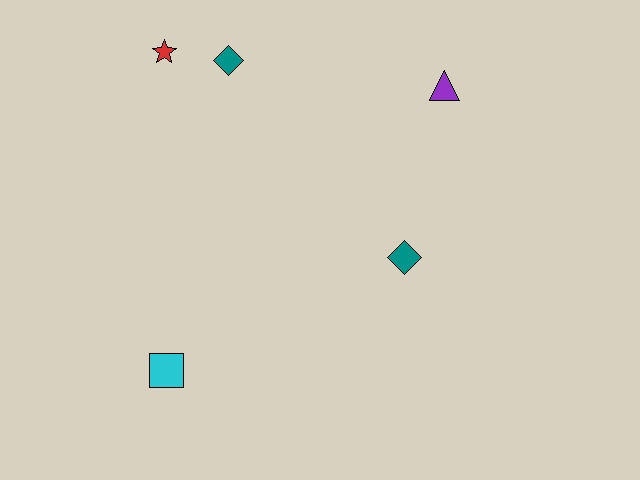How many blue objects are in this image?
There are no blue objects.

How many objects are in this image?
There are 5 objects.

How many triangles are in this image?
There is 1 triangle.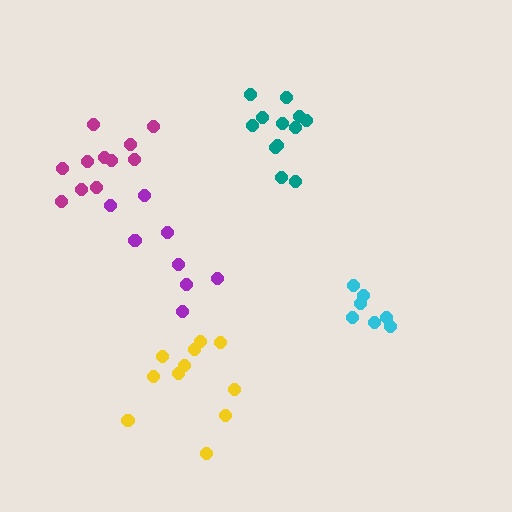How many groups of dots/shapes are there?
There are 5 groups.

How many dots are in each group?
Group 1: 12 dots, Group 2: 7 dots, Group 3: 11 dots, Group 4: 11 dots, Group 5: 8 dots (49 total).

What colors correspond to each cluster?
The clusters are colored: teal, cyan, magenta, yellow, purple.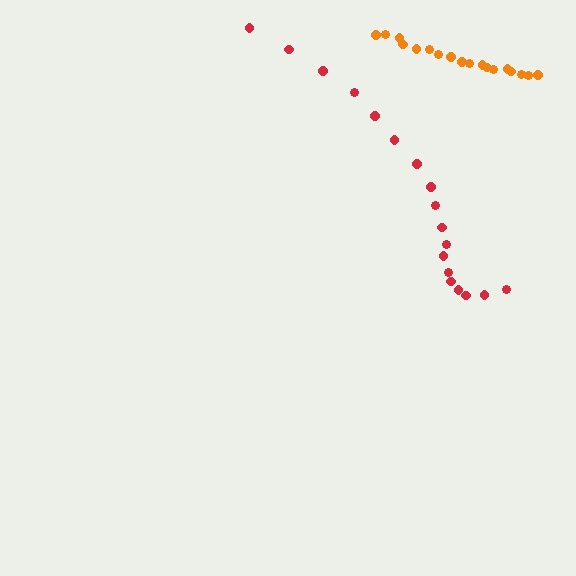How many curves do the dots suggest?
There are 2 distinct paths.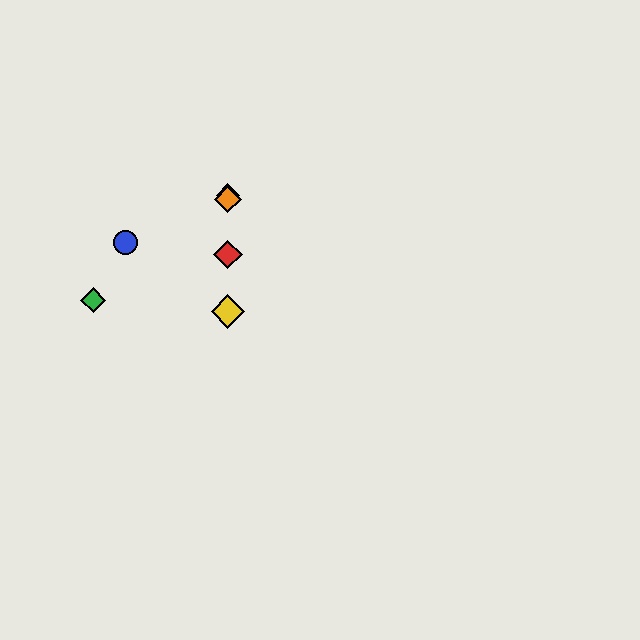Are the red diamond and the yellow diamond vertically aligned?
Yes, both are at x≈228.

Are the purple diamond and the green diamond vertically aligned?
No, the purple diamond is at x≈228 and the green diamond is at x≈93.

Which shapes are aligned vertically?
The red diamond, the yellow diamond, the purple diamond, the orange diamond are aligned vertically.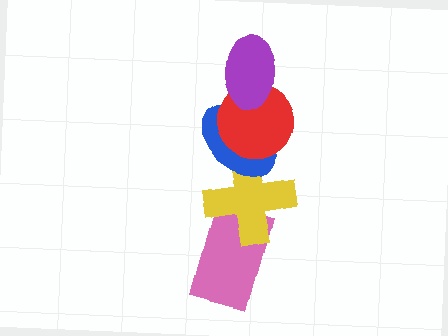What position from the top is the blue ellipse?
The blue ellipse is 3rd from the top.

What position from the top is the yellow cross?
The yellow cross is 4th from the top.